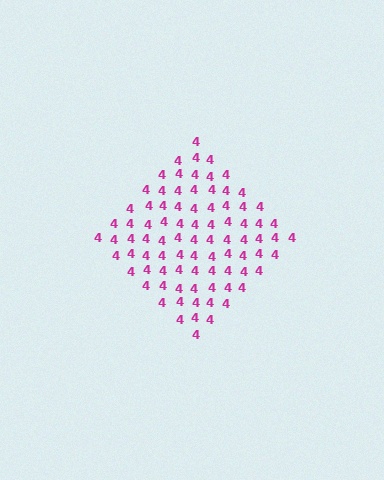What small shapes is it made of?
It is made of small digit 4's.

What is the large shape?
The large shape is a diamond.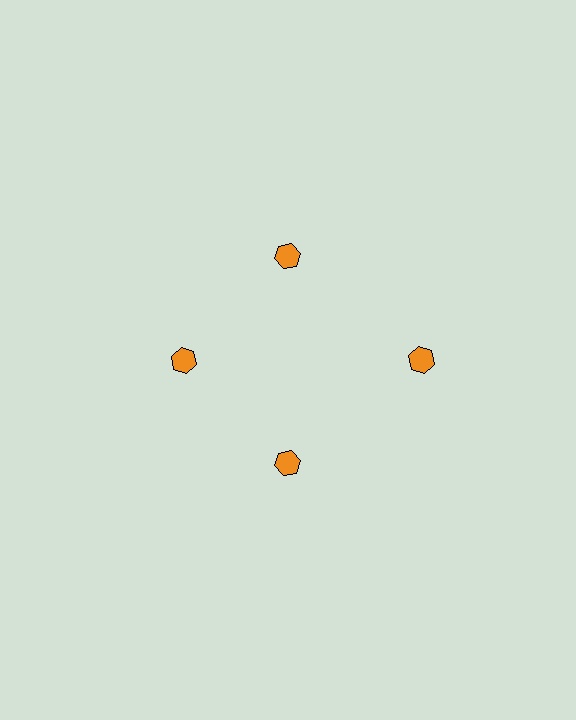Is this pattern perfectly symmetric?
No. The 4 orange hexagons are arranged in a ring, but one element near the 3 o'clock position is pushed outward from the center, breaking the 4-fold rotational symmetry.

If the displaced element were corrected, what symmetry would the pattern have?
It would have 4-fold rotational symmetry — the pattern would map onto itself every 90 degrees.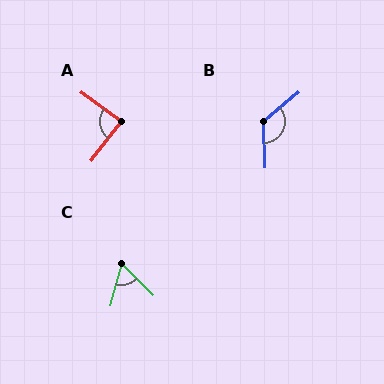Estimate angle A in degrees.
Approximately 88 degrees.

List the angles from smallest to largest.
C (60°), A (88°), B (127°).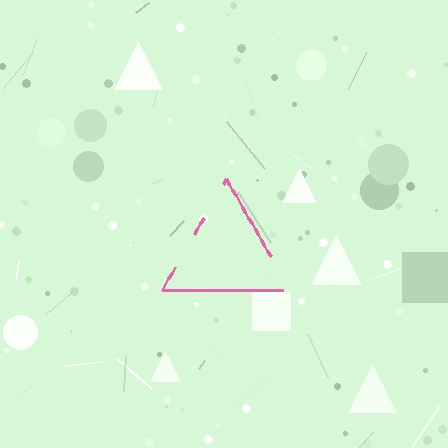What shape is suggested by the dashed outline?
The dashed outline suggests a triangle.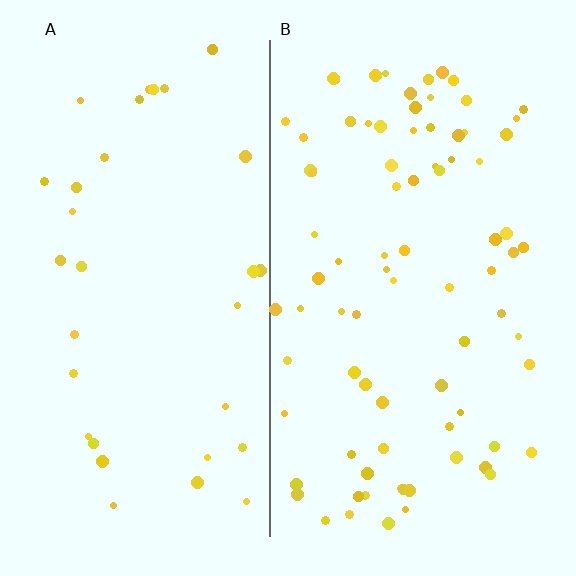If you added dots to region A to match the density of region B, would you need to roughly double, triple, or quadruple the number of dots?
Approximately triple.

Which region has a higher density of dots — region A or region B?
B (the right).